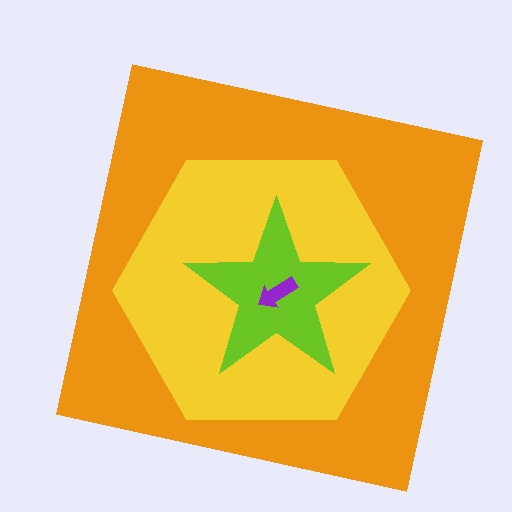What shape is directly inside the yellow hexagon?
The lime star.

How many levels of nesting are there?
4.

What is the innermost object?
The purple arrow.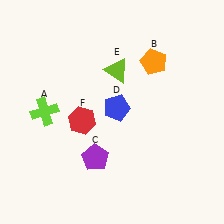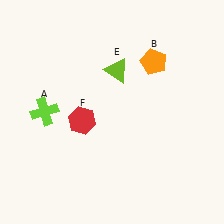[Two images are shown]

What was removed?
The purple pentagon (C), the blue pentagon (D) were removed in Image 2.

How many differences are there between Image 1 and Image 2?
There are 2 differences between the two images.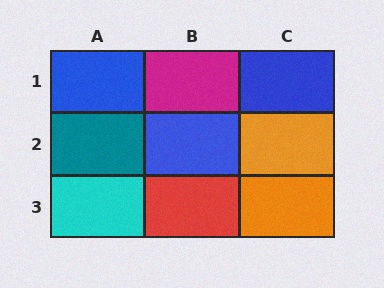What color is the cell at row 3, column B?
Red.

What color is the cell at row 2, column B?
Blue.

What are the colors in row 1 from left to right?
Blue, magenta, blue.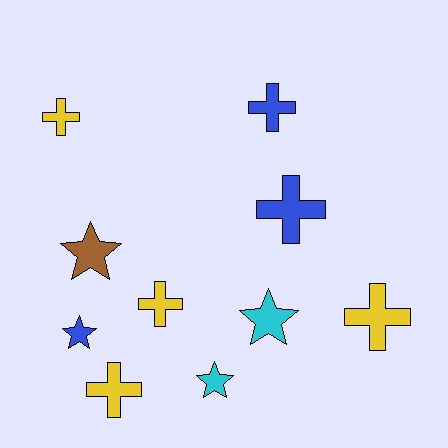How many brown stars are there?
There is 1 brown star.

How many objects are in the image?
There are 10 objects.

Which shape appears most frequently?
Cross, with 6 objects.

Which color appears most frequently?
Yellow, with 4 objects.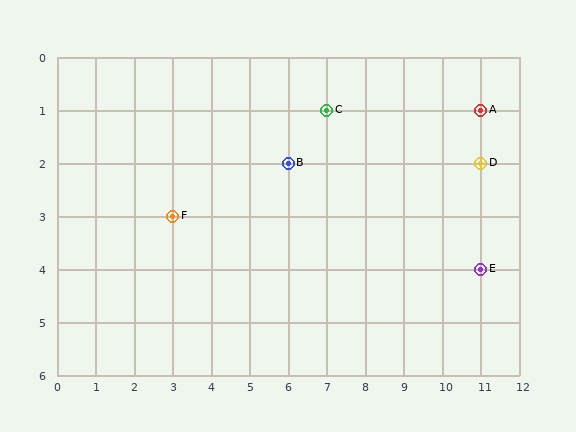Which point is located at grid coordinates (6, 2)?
Point B is at (6, 2).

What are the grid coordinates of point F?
Point F is at grid coordinates (3, 3).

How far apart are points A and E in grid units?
Points A and E are 3 rows apart.